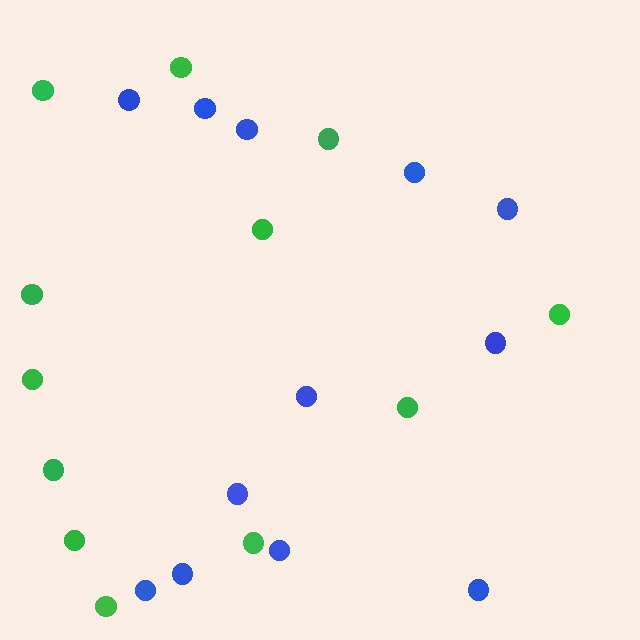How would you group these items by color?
There are 2 groups: one group of green circles (12) and one group of blue circles (12).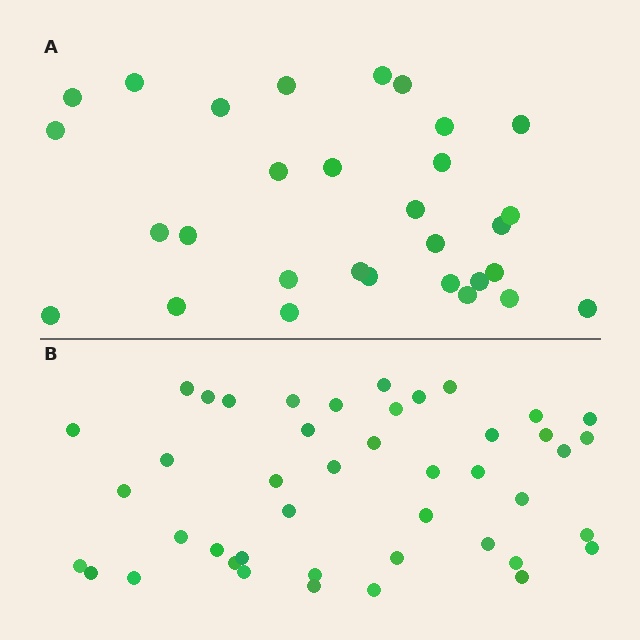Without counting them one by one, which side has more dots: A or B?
Region B (the bottom region) has more dots.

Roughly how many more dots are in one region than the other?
Region B has approximately 15 more dots than region A.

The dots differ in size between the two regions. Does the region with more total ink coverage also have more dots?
No. Region A has more total ink coverage because its dots are larger, but region B actually contains more individual dots. Total area can be misleading — the number of items is what matters here.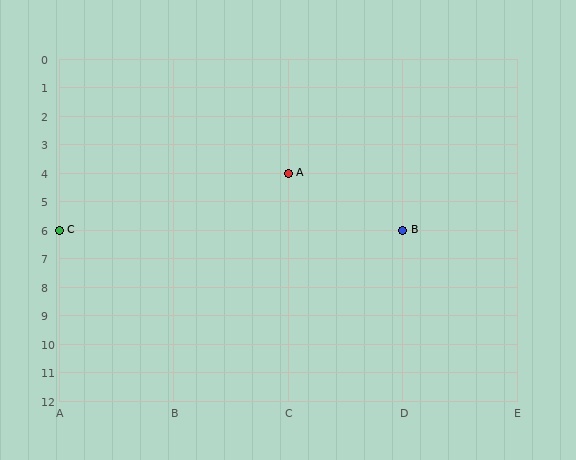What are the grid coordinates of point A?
Point A is at grid coordinates (C, 4).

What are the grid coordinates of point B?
Point B is at grid coordinates (D, 6).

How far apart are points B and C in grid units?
Points B and C are 3 columns apart.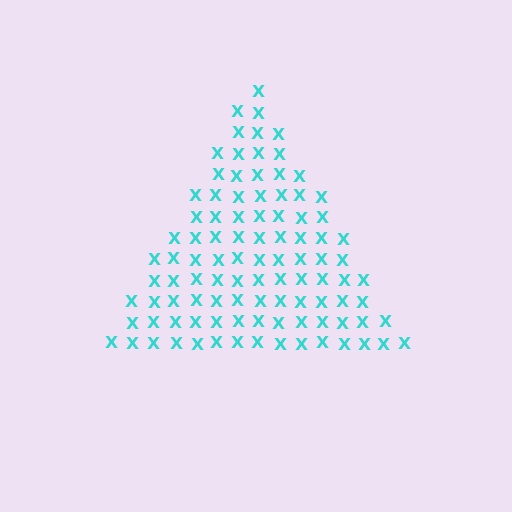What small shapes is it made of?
It is made of small letter X's.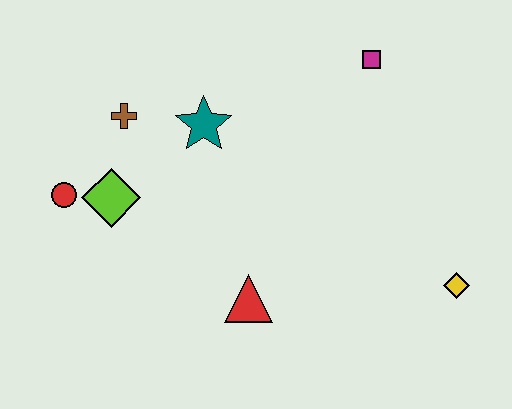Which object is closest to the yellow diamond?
The red triangle is closest to the yellow diamond.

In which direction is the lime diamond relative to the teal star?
The lime diamond is to the left of the teal star.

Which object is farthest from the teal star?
The yellow diamond is farthest from the teal star.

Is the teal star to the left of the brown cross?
No